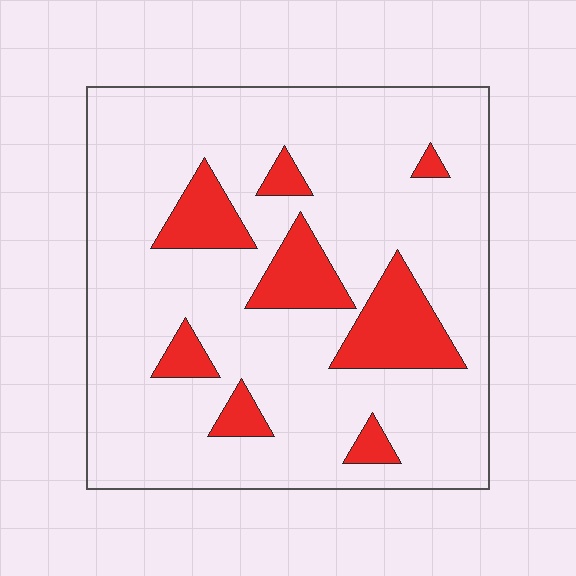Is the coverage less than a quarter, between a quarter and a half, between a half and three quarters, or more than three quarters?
Less than a quarter.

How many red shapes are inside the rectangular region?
8.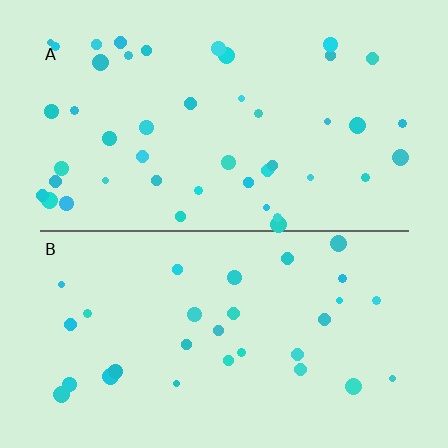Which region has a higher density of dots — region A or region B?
A (the top).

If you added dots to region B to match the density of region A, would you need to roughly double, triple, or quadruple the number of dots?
Approximately double.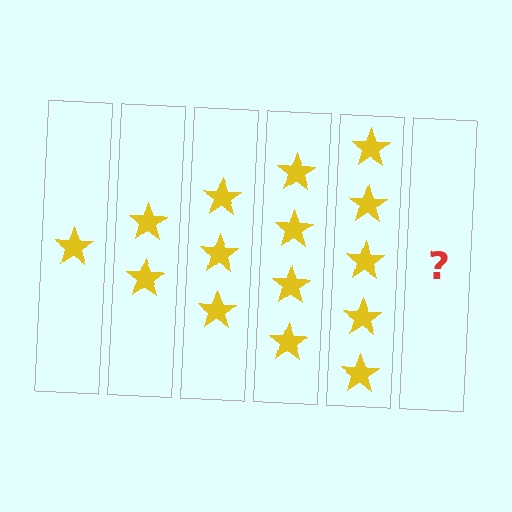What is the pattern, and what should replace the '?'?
The pattern is that each step adds one more star. The '?' should be 6 stars.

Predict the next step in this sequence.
The next step is 6 stars.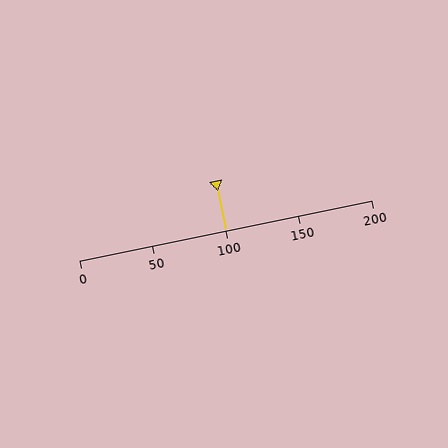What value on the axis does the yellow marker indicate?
The marker indicates approximately 100.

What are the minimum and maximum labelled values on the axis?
The axis runs from 0 to 200.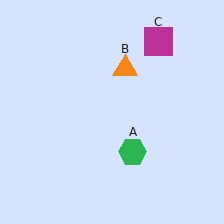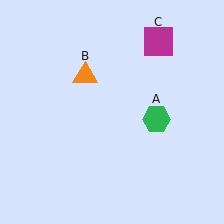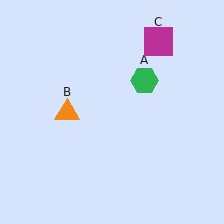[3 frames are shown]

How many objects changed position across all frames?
2 objects changed position: green hexagon (object A), orange triangle (object B).